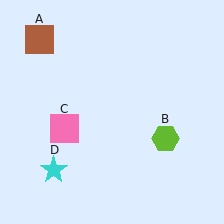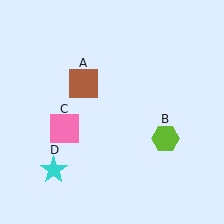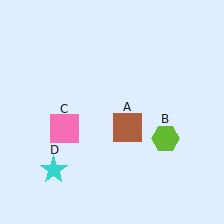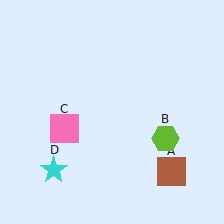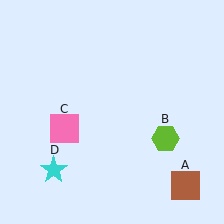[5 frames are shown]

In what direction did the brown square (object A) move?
The brown square (object A) moved down and to the right.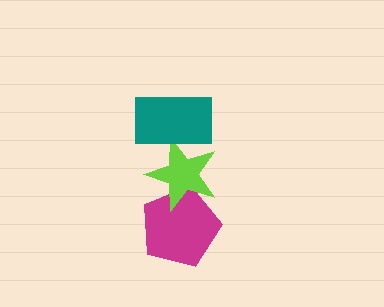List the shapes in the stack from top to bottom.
From top to bottom: the teal rectangle, the lime star, the magenta pentagon.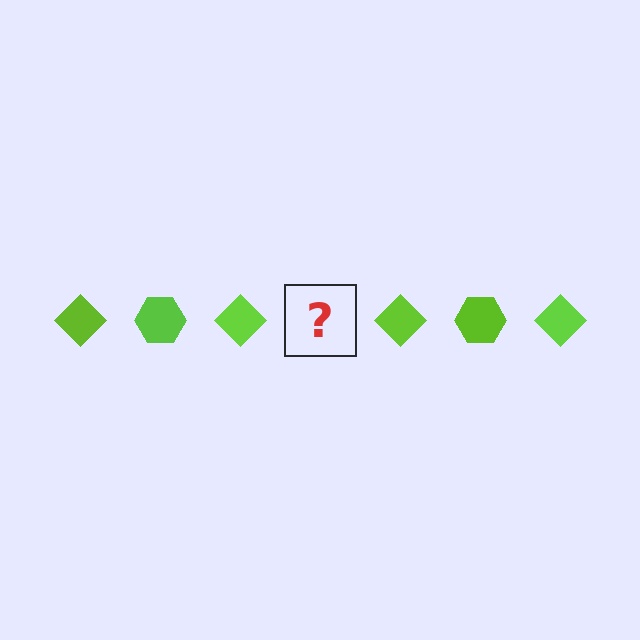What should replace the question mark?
The question mark should be replaced with a lime hexagon.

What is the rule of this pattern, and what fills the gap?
The rule is that the pattern cycles through diamond, hexagon shapes in lime. The gap should be filled with a lime hexagon.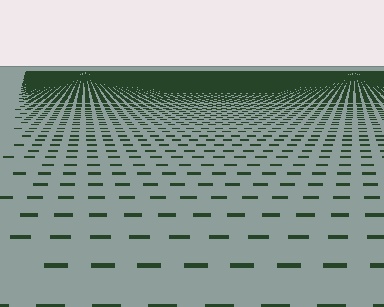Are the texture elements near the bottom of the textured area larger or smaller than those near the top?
Larger. Near the bottom, elements are closer to the viewer and appear at a bigger on-screen size.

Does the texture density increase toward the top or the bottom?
Density increases toward the top.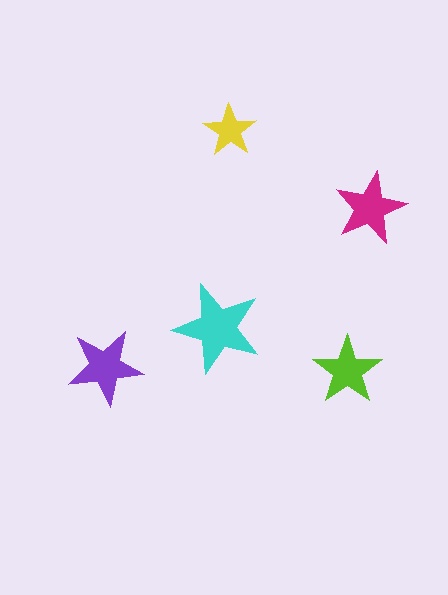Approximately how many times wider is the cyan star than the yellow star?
About 1.5 times wider.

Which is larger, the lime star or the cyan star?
The cyan one.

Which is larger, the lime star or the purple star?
The purple one.